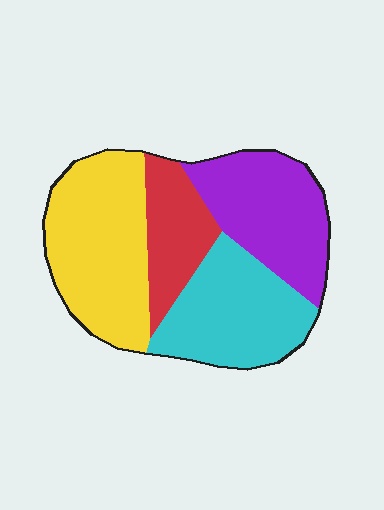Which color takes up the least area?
Red, at roughly 15%.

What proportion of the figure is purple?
Purple takes up between a quarter and a half of the figure.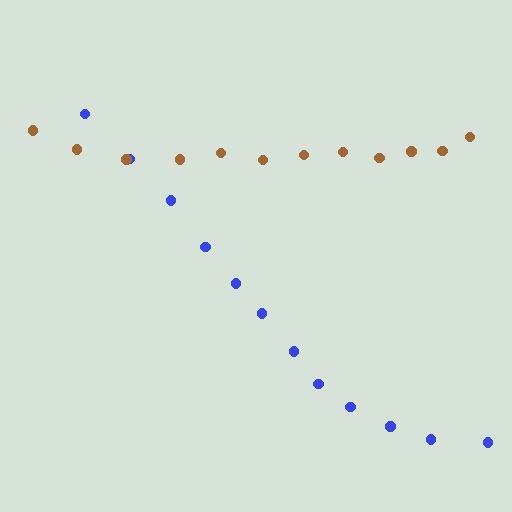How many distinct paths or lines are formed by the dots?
There are 2 distinct paths.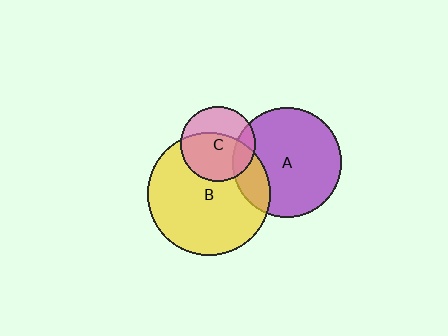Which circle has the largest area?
Circle B (yellow).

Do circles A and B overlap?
Yes.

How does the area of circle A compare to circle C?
Approximately 2.1 times.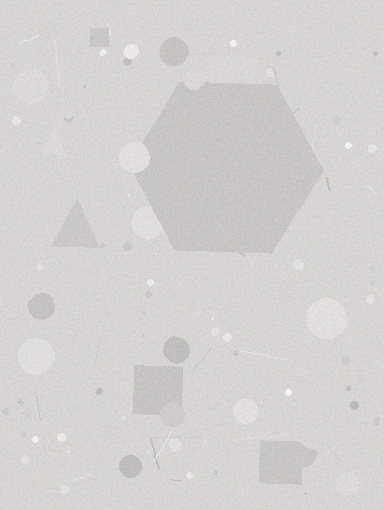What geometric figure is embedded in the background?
A hexagon is embedded in the background.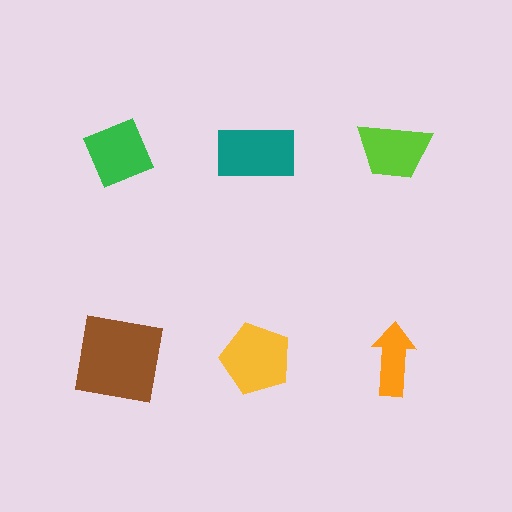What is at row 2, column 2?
A yellow pentagon.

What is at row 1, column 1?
A green diamond.